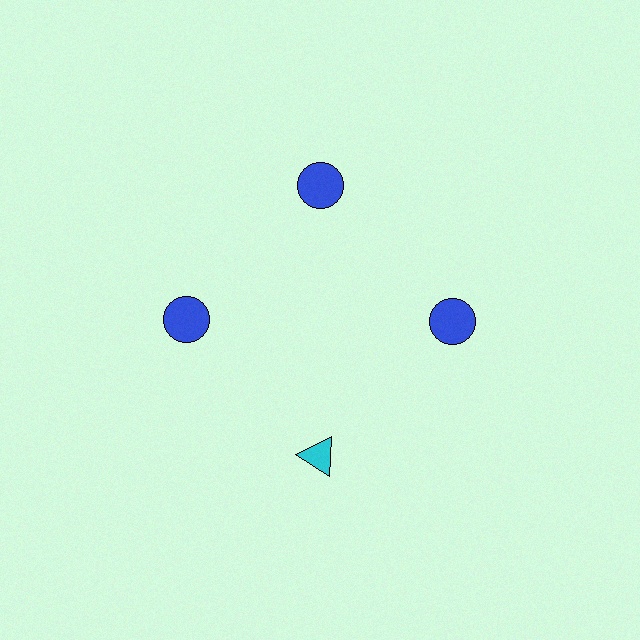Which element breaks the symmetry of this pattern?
The cyan triangle at roughly the 6 o'clock position breaks the symmetry. All other shapes are blue circles.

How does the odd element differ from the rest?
It differs in both color (cyan instead of blue) and shape (triangle instead of circle).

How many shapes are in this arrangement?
There are 4 shapes arranged in a ring pattern.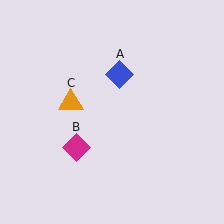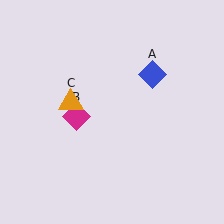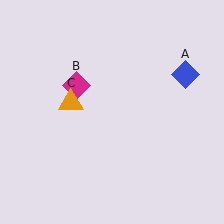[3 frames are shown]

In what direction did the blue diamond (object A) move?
The blue diamond (object A) moved right.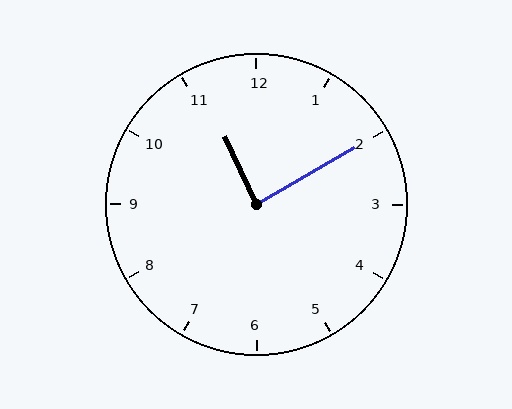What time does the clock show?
11:10.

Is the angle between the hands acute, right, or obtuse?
It is right.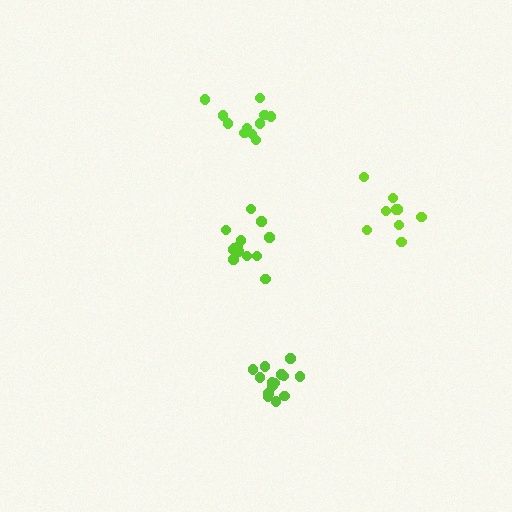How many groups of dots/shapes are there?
There are 4 groups.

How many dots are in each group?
Group 1: 9 dots, Group 2: 14 dots, Group 3: 14 dots, Group 4: 11 dots (48 total).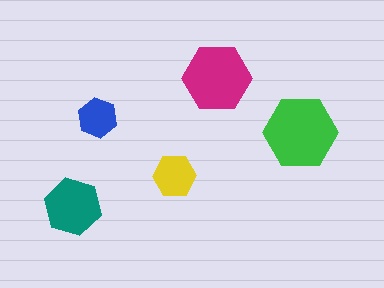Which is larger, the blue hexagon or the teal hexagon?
The teal one.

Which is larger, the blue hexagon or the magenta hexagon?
The magenta one.